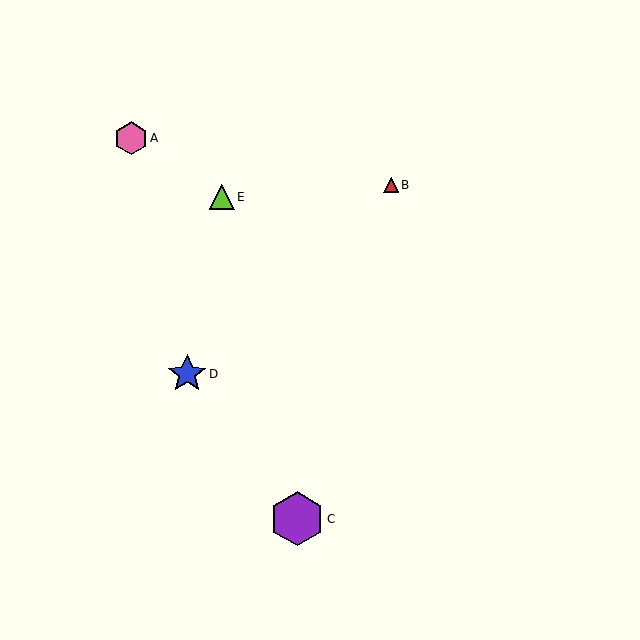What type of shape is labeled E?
Shape E is a lime triangle.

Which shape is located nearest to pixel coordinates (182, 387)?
The blue star (labeled D) at (187, 374) is nearest to that location.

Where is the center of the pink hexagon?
The center of the pink hexagon is at (131, 138).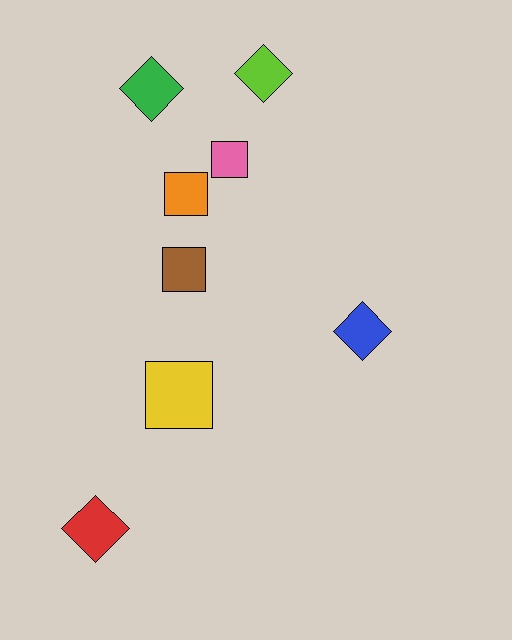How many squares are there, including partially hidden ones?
There are 4 squares.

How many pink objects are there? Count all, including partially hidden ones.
There is 1 pink object.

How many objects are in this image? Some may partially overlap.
There are 8 objects.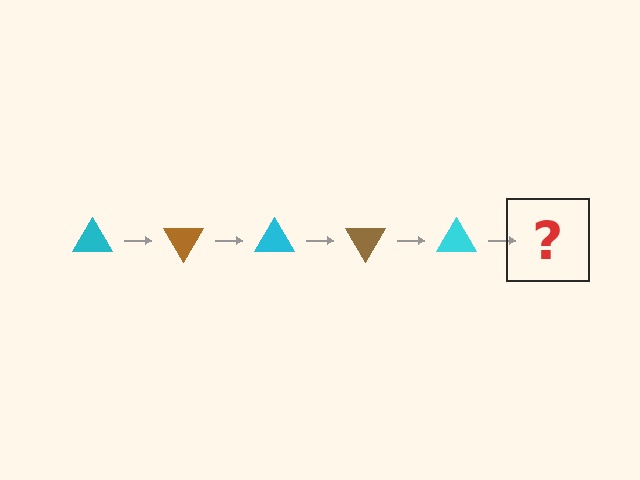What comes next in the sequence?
The next element should be a brown triangle, rotated 300 degrees from the start.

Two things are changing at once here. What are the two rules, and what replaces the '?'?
The two rules are that it rotates 60 degrees each step and the color cycles through cyan and brown. The '?' should be a brown triangle, rotated 300 degrees from the start.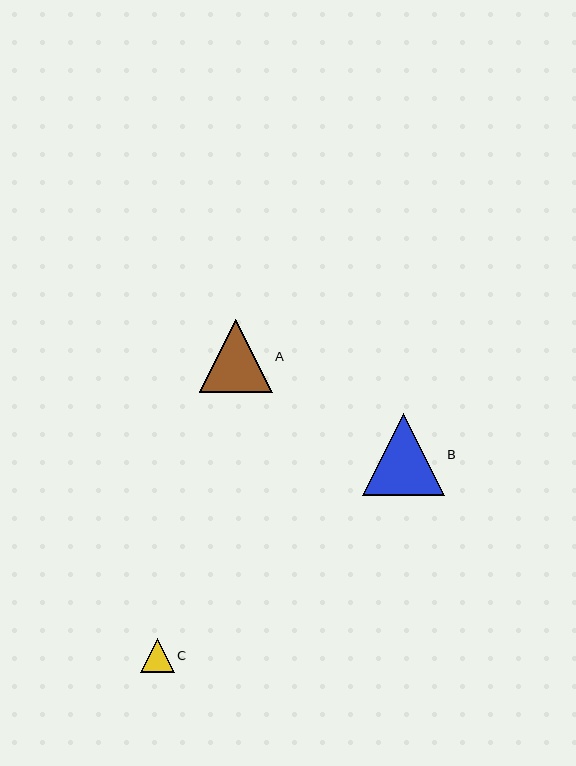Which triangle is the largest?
Triangle B is the largest with a size of approximately 82 pixels.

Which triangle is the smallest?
Triangle C is the smallest with a size of approximately 34 pixels.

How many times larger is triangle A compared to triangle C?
Triangle A is approximately 2.1 times the size of triangle C.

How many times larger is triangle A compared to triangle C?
Triangle A is approximately 2.1 times the size of triangle C.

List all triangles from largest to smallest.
From largest to smallest: B, A, C.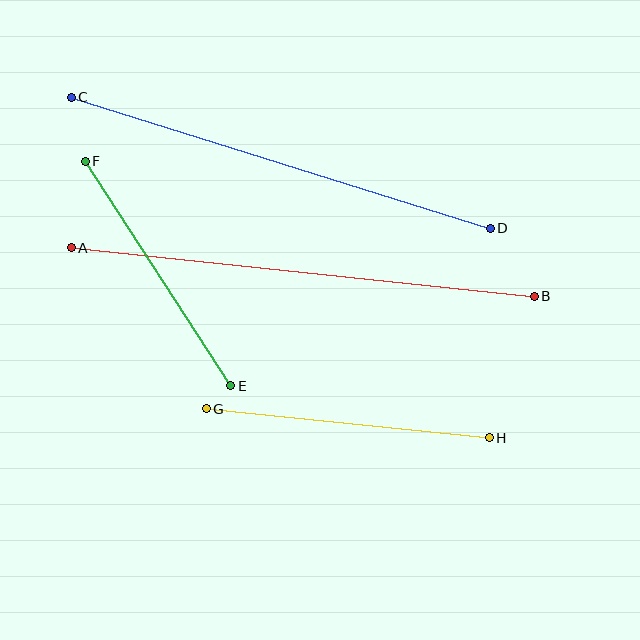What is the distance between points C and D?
The distance is approximately 439 pixels.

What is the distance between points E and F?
The distance is approximately 267 pixels.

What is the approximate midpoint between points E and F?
The midpoint is at approximately (158, 274) pixels.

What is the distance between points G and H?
The distance is approximately 284 pixels.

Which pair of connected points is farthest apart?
Points A and B are farthest apart.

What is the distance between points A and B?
The distance is approximately 465 pixels.